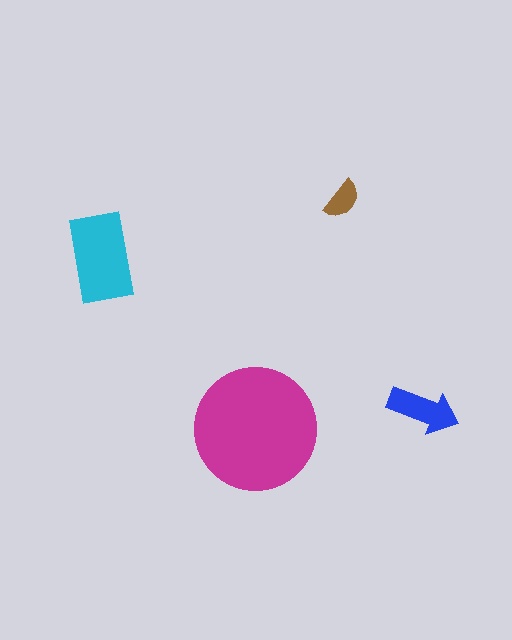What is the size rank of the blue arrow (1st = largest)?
3rd.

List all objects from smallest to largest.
The brown semicircle, the blue arrow, the cyan rectangle, the magenta circle.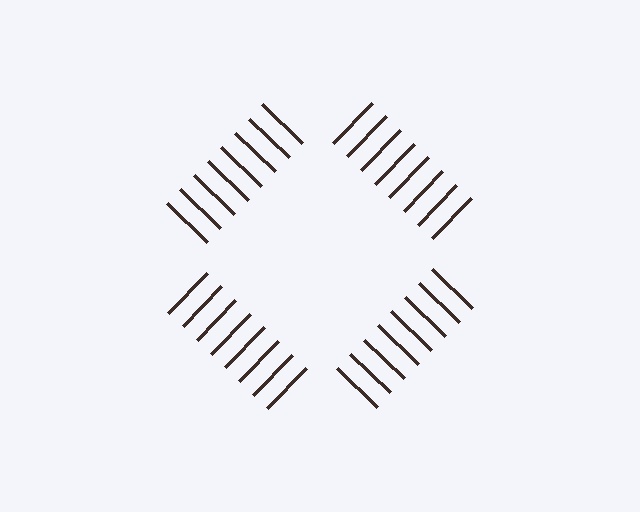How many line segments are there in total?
32 — 8 along each of the 4 edges.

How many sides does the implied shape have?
4 sides — the line-ends trace a square.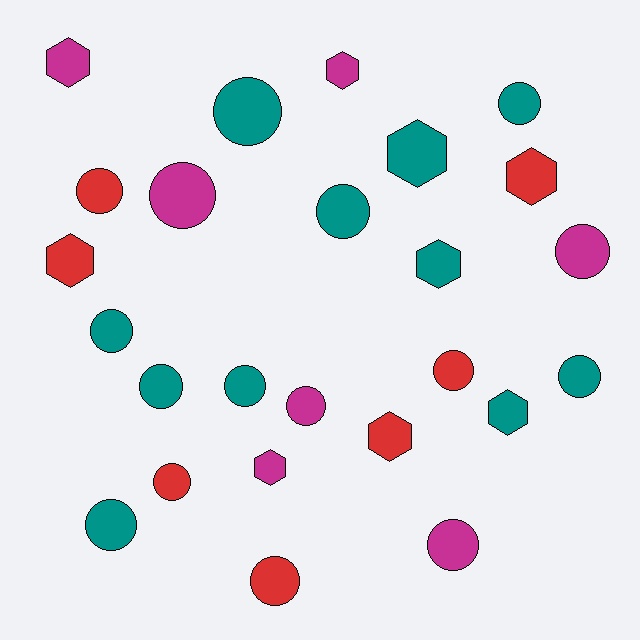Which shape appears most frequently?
Circle, with 16 objects.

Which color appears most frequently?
Teal, with 11 objects.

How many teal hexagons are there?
There are 3 teal hexagons.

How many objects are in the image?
There are 25 objects.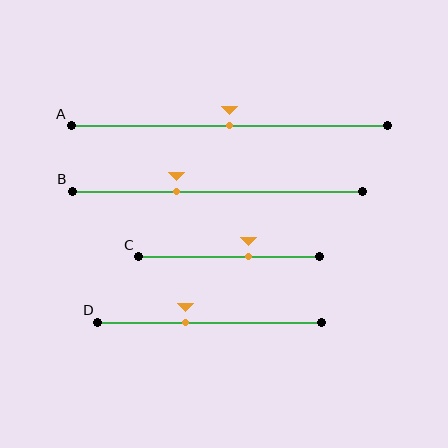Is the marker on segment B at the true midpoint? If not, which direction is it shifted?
No, the marker on segment B is shifted to the left by about 14% of the segment length.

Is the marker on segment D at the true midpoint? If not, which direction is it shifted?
No, the marker on segment D is shifted to the left by about 11% of the segment length.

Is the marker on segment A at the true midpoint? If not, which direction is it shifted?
Yes, the marker on segment A is at the true midpoint.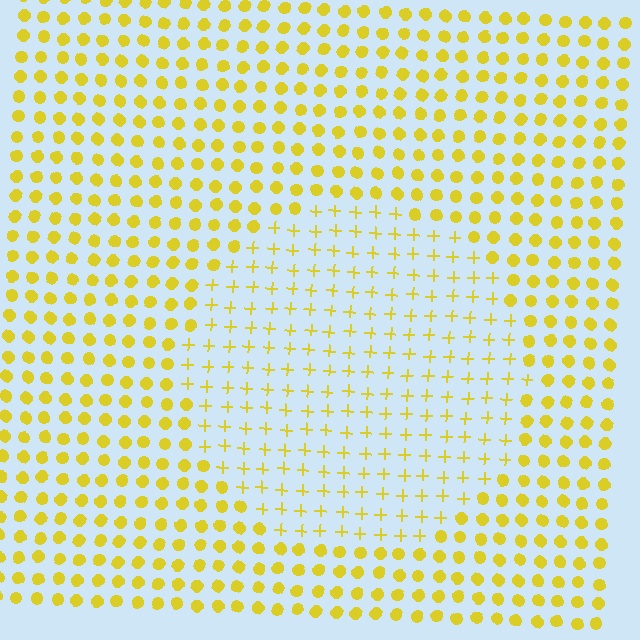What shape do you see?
I see a circle.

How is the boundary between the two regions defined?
The boundary is defined by a change in element shape: plus signs inside vs. circles outside. All elements share the same color and spacing.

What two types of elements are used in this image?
The image uses plus signs inside the circle region and circles outside it.